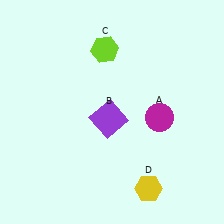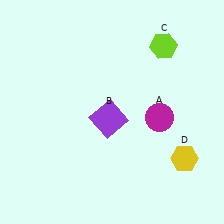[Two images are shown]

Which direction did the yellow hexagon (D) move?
The yellow hexagon (D) moved right.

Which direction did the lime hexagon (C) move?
The lime hexagon (C) moved right.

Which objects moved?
The objects that moved are: the lime hexagon (C), the yellow hexagon (D).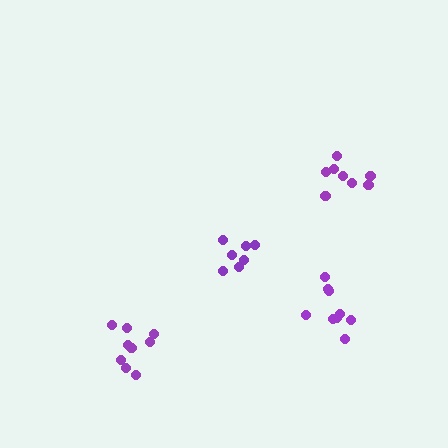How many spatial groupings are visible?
There are 4 spatial groupings.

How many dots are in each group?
Group 1: 8 dots, Group 2: 9 dots, Group 3: 7 dots, Group 4: 9 dots (33 total).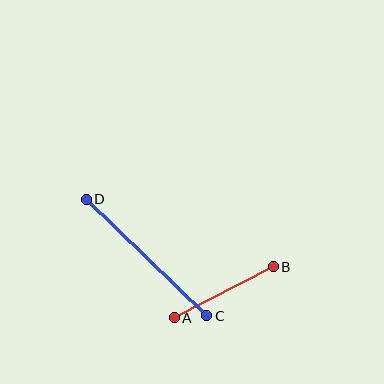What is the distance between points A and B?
The distance is approximately 111 pixels.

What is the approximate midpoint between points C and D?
The midpoint is at approximately (147, 258) pixels.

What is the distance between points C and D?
The distance is approximately 168 pixels.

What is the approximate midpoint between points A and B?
The midpoint is at approximately (224, 292) pixels.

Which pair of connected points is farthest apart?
Points C and D are farthest apart.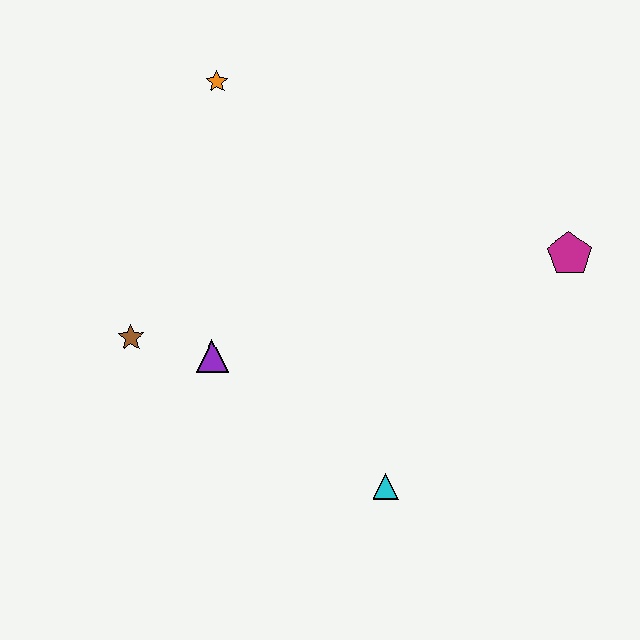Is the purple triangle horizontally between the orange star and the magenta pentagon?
No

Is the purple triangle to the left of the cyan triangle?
Yes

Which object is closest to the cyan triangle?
The purple triangle is closest to the cyan triangle.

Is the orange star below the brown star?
No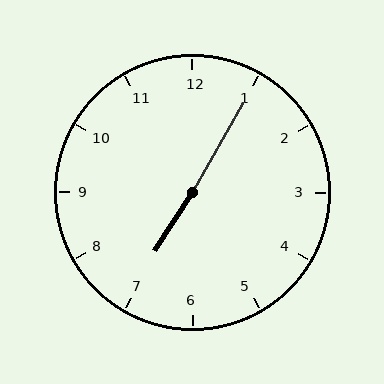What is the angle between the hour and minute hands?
Approximately 178 degrees.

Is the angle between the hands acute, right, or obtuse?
It is obtuse.